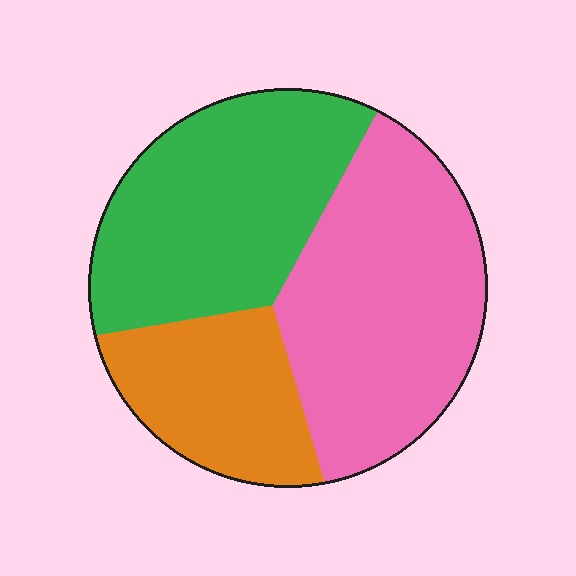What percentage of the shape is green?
Green takes up about three eighths (3/8) of the shape.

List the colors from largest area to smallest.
From largest to smallest: pink, green, orange.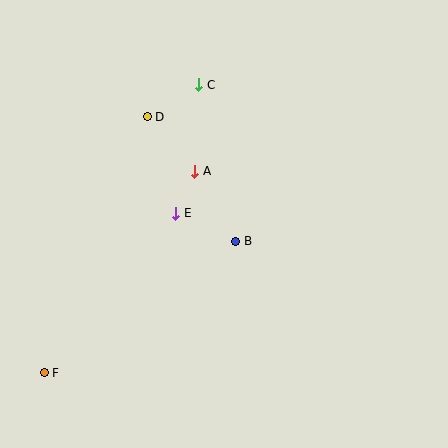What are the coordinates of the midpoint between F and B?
The midpoint between F and B is at (140, 307).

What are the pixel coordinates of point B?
Point B is at (236, 241).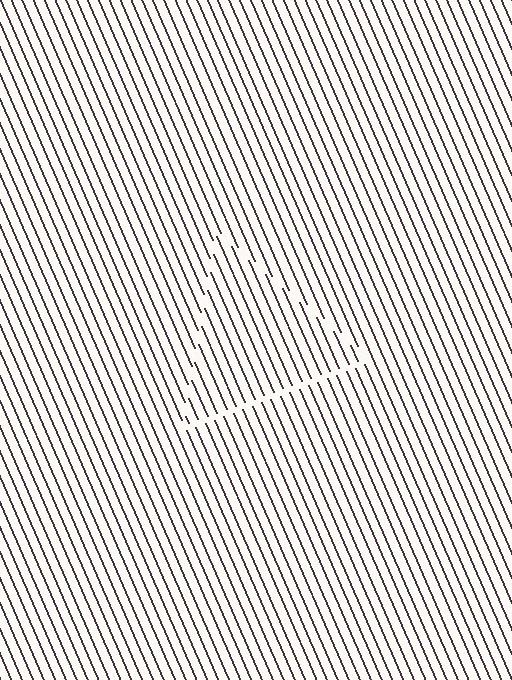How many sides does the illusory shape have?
3 sides — the line-ends trace a triangle.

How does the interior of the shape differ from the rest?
The interior of the shape contains the same grating, shifted by half a period — the contour is defined by the phase discontinuity where line-ends from the inner and outer gratings abut.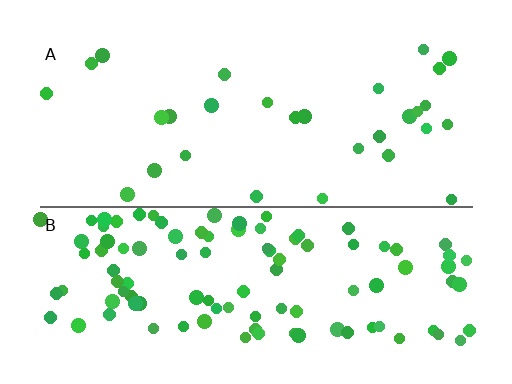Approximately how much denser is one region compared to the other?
Approximately 3.6× — region B over region A.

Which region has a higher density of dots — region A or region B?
B (the bottom).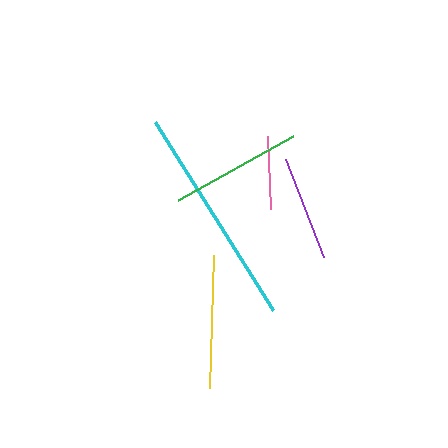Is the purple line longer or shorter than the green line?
The green line is longer than the purple line.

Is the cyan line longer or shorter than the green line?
The cyan line is longer than the green line.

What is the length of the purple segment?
The purple segment is approximately 105 pixels long.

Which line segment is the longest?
The cyan line is the longest at approximately 223 pixels.